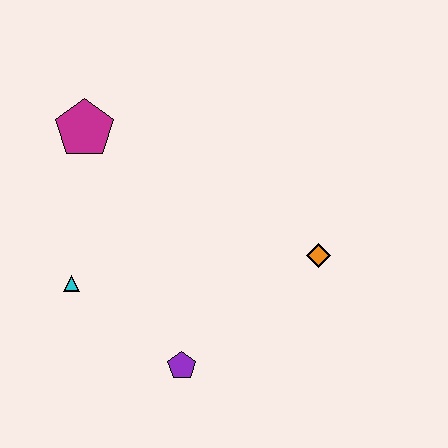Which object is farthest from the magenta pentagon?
The orange diamond is farthest from the magenta pentagon.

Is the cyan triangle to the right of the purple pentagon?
No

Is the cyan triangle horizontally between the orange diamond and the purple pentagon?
No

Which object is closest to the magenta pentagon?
The cyan triangle is closest to the magenta pentagon.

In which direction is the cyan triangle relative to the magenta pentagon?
The cyan triangle is below the magenta pentagon.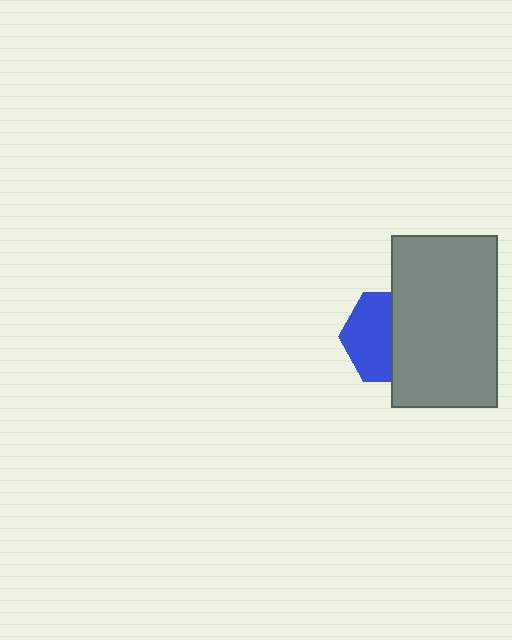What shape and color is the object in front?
The object in front is a gray rectangle.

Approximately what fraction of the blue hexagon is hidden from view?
Roughly 47% of the blue hexagon is hidden behind the gray rectangle.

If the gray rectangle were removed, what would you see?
You would see the complete blue hexagon.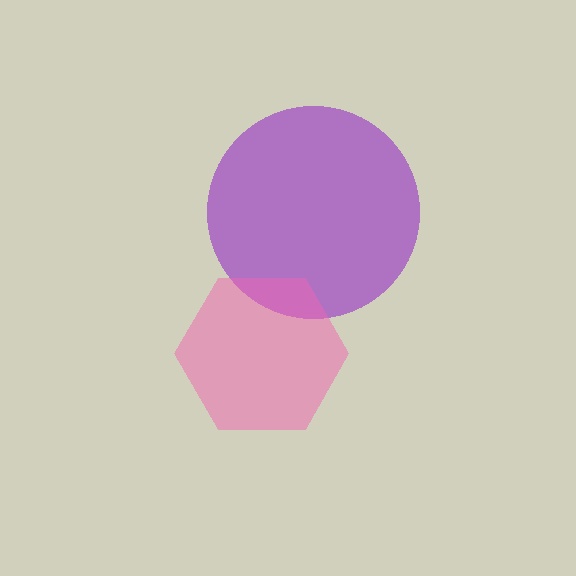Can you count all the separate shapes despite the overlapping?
Yes, there are 2 separate shapes.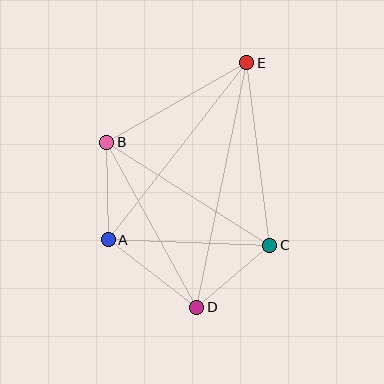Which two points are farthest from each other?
Points D and E are farthest from each other.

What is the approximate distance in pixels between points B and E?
The distance between B and E is approximately 161 pixels.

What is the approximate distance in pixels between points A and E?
The distance between A and E is approximately 225 pixels.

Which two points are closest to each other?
Points C and D are closest to each other.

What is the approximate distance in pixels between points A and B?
The distance between A and B is approximately 98 pixels.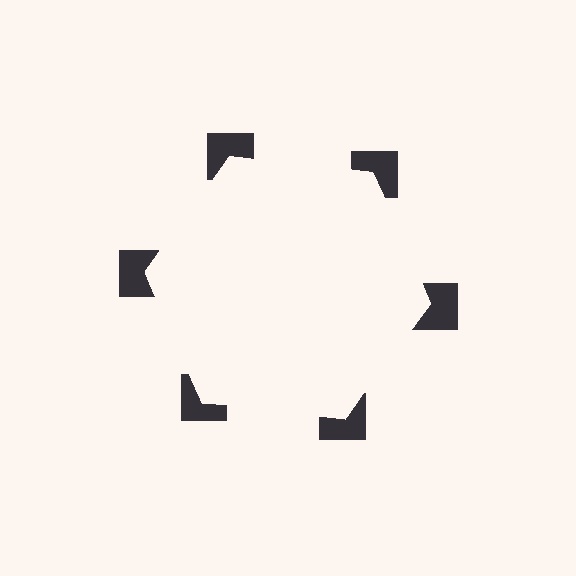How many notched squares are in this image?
There are 6 — one at each vertex of the illusory hexagon.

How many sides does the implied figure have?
6 sides.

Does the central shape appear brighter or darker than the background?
It typically appears slightly brighter than the background, even though no actual brightness change is drawn.